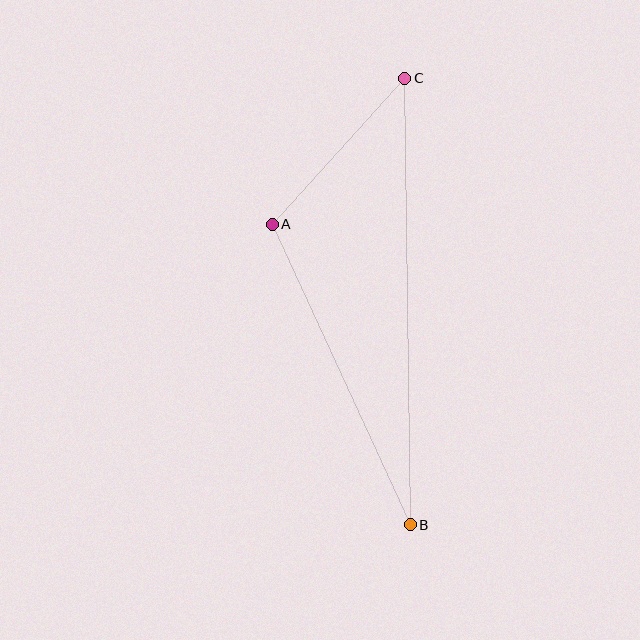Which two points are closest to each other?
Points A and C are closest to each other.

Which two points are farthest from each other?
Points B and C are farthest from each other.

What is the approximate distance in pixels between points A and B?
The distance between A and B is approximately 331 pixels.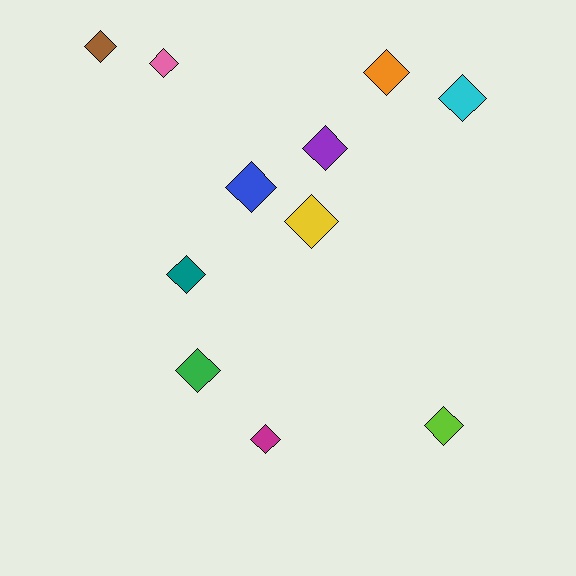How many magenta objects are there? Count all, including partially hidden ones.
There is 1 magenta object.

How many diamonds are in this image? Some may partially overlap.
There are 11 diamonds.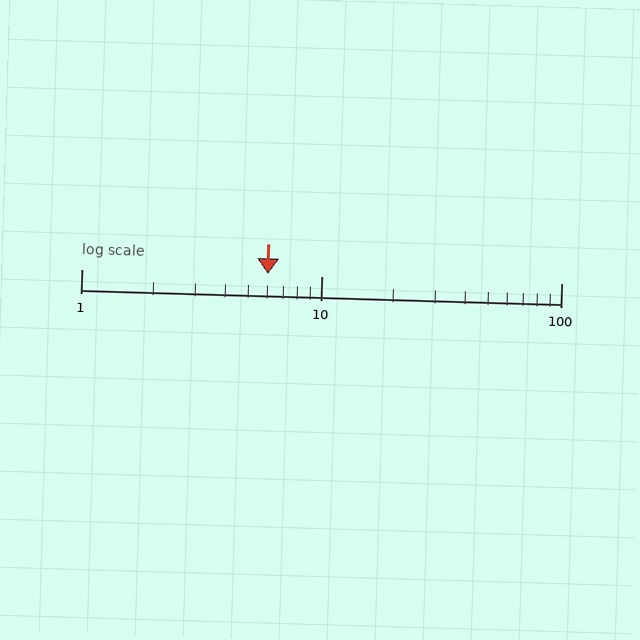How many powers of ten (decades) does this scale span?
The scale spans 2 decades, from 1 to 100.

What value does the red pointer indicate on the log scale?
The pointer indicates approximately 6.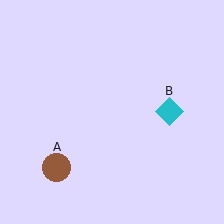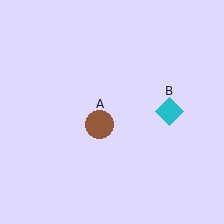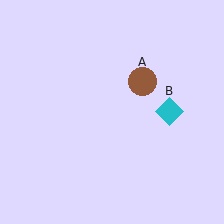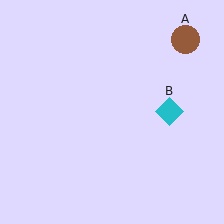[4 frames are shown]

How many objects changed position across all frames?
1 object changed position: brown circle (object A).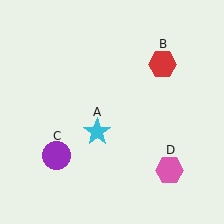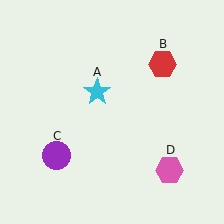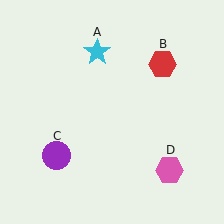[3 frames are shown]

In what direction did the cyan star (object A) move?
The cyan star (object A) moved up.